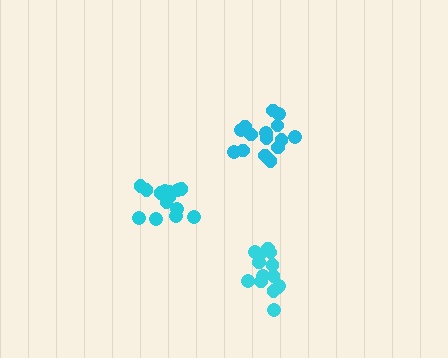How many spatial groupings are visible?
There are 3 spatial groupings.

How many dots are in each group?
Group 1: 14 dots, Group 2: 14 dots, Group 3: 16 dots (44 total).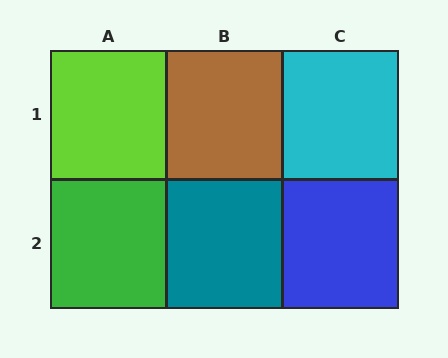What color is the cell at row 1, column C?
Cyan.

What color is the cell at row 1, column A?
Lime.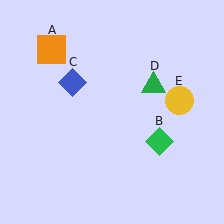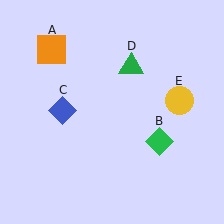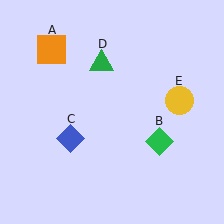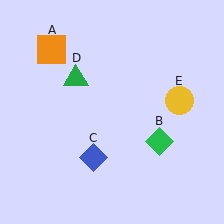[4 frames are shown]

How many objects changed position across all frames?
2 objects changed position: blue diamond (object C), green triangle (object D).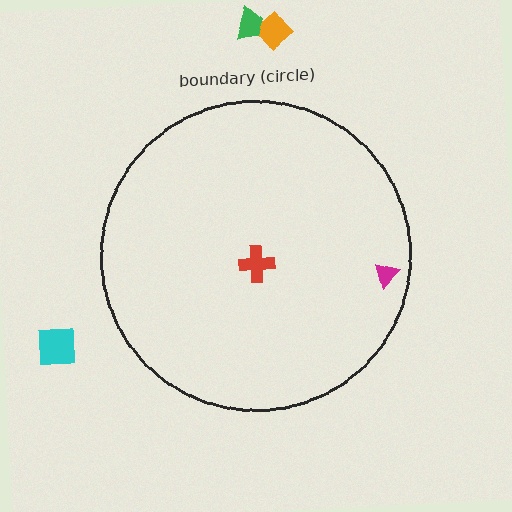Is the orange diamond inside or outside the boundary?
Outside.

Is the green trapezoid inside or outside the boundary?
Outside.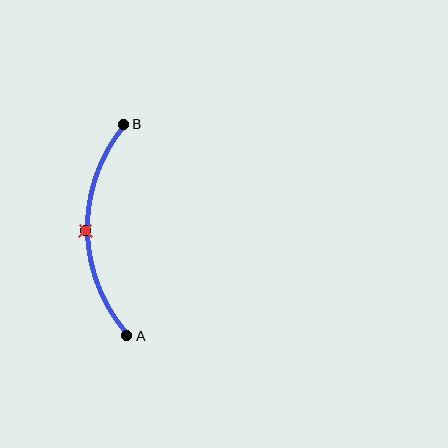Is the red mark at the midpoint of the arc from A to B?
Yes. The red mark lies on the arc at equal arc-length from both A and B — it is the arc midpoint.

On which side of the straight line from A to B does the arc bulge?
The arc bulges to the left of the straight line connecting A and B.